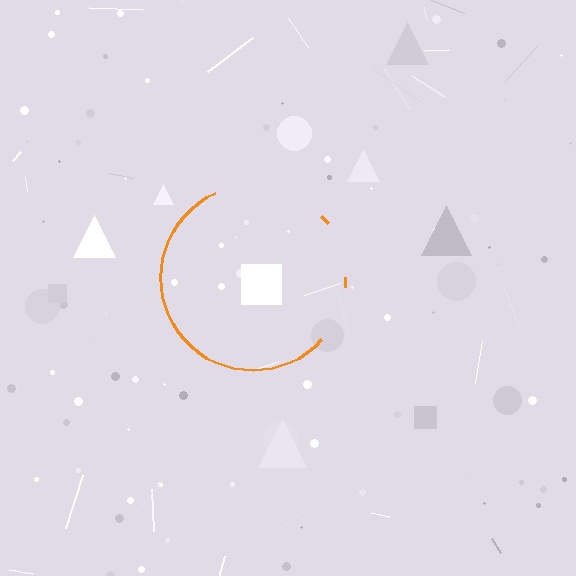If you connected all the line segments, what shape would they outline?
They would outline a circle.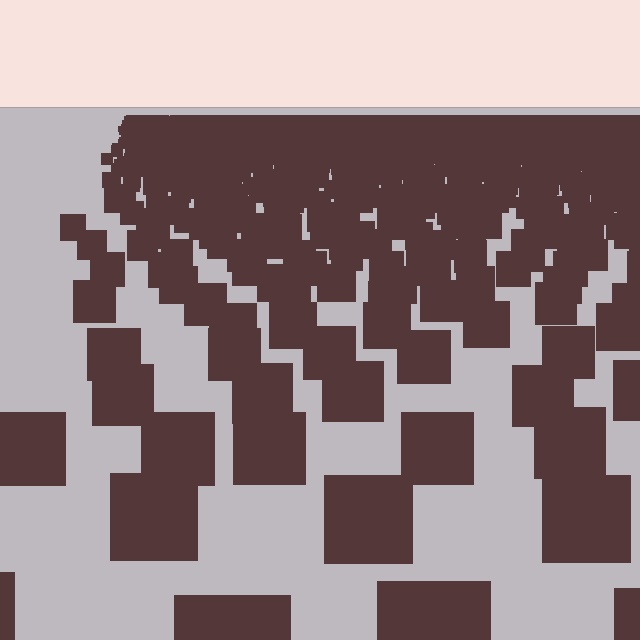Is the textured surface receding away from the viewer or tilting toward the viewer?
The surface is receding away from the viewer. Texture elements get smaller and denser toward the top.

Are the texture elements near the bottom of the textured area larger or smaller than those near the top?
Larger. Near the bottom, elements are closer to the viewer and appear at a bigger on-screen size.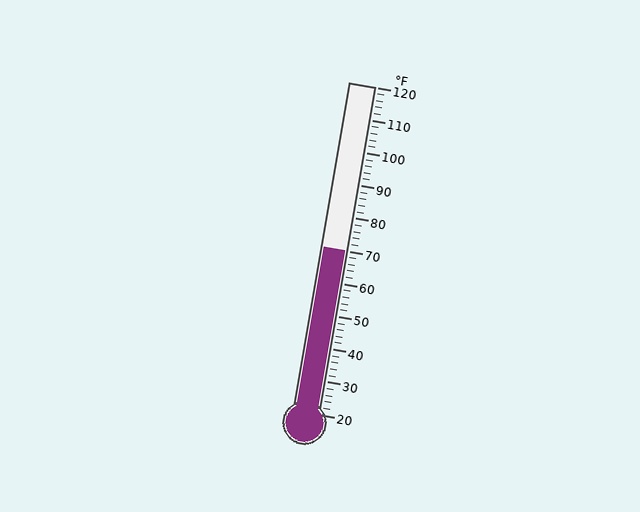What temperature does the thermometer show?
The thermometer shows approximately 70°F.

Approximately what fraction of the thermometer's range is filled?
The thermometer is filled to approximately 50% of its range.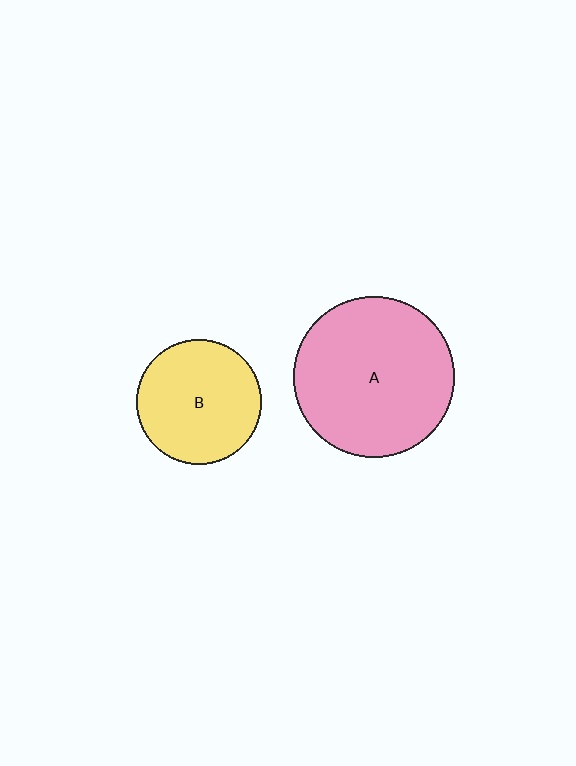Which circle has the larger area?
Circle A (pink).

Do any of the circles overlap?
No, none of the circles overlap.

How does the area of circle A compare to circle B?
Approximately 1.7 times.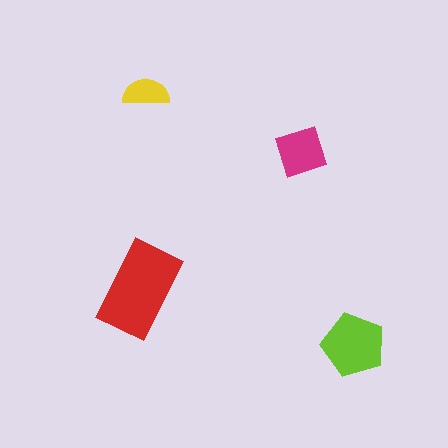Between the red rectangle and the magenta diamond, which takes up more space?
The red rectangle.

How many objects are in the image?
There are 4 objects in the image.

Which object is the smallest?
The yellow semicircle.